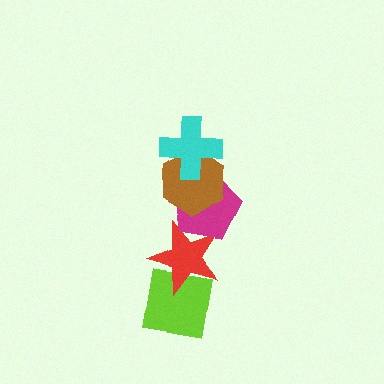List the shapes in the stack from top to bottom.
From top to bottom: the cyan cross, the brown hexagon, the magenta pentagon, the red star, the lime square.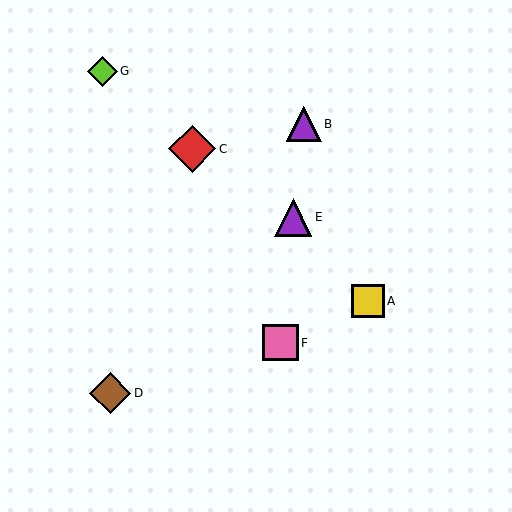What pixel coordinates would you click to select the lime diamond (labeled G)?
Click at (102, 71) to select the lime diamond G.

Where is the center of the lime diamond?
The center of the lime diamond is at (102, 71).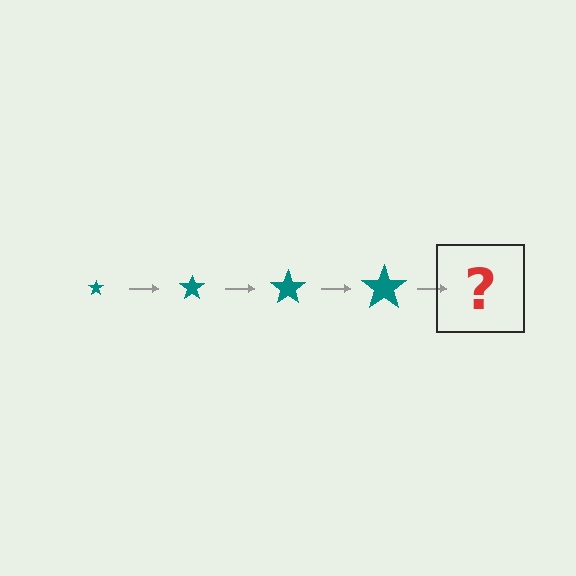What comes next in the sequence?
The next element should be a teal star, larger than the previous one.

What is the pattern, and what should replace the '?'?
The pattern is that the star gets progressively larger each step. The '?' should be a teal star, larger than the previous one.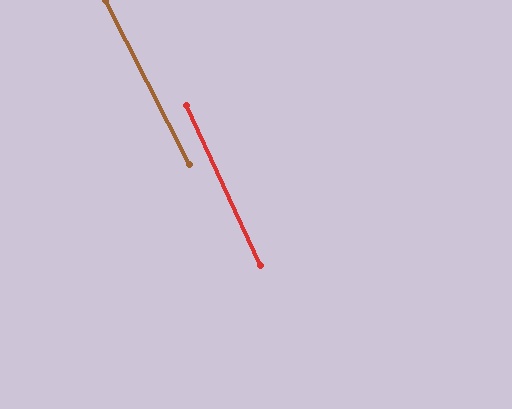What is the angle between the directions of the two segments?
Approximately 2 degrees.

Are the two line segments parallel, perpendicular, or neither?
Parallel — their directions differ by only 2.0°.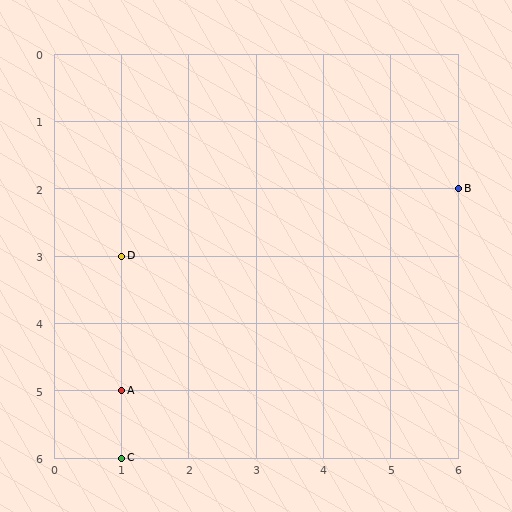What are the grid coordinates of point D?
Point D is at grid coordinates (1, 3).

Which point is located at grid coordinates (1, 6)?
Point C is at (1, 6).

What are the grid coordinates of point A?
Point A is at grid coordinates (1, 5).